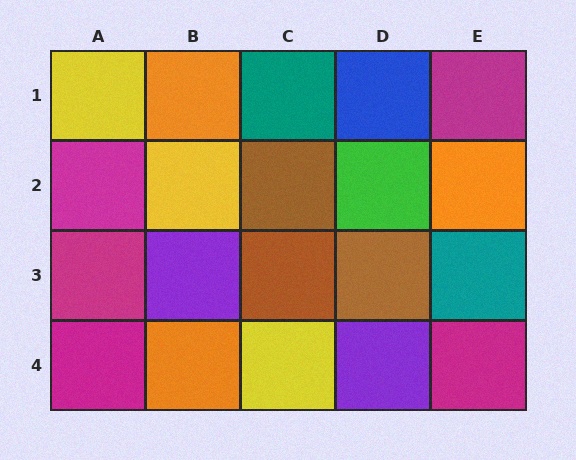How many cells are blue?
1 cell is blue.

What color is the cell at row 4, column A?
Magenta.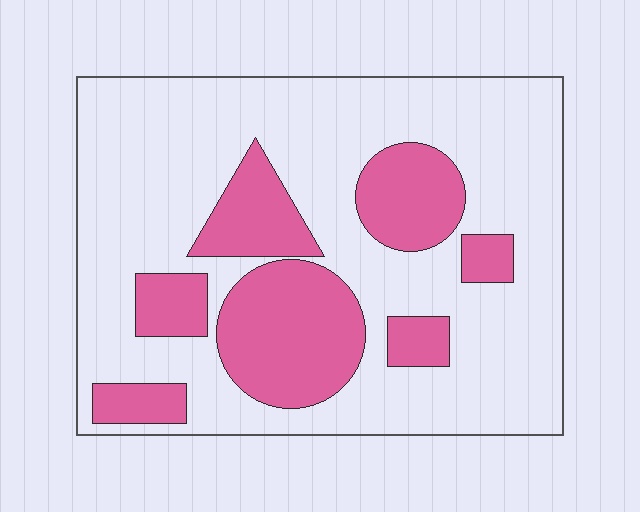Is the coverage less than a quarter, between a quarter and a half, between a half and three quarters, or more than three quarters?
Between a quarter and a half.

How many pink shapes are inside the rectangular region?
7.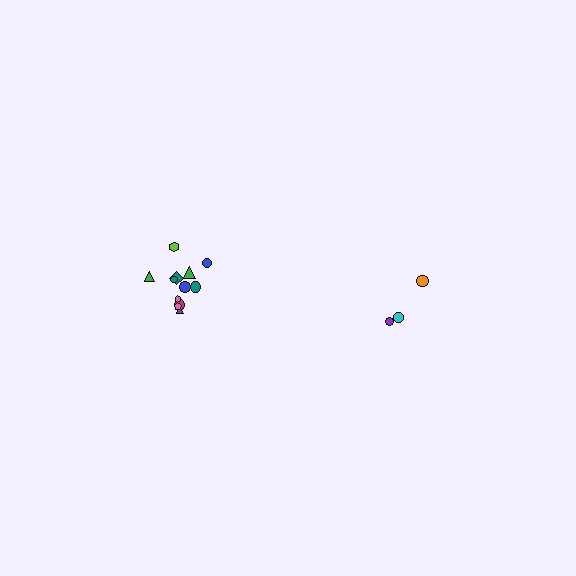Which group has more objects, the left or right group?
The left group.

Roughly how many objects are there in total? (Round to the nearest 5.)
Roughly 15 objects in total.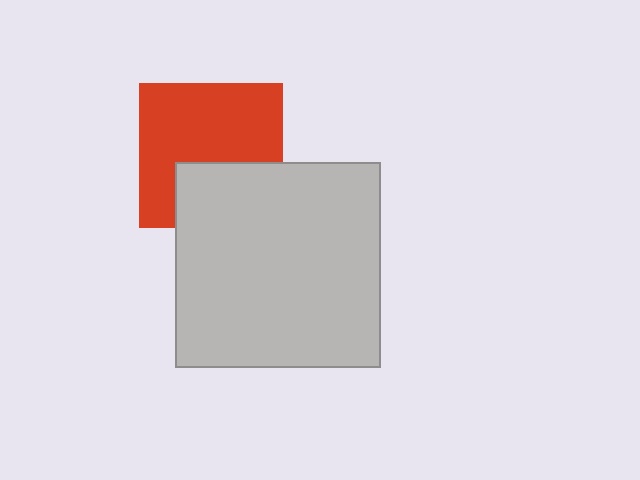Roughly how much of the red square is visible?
Most of it is visible (roughly 66%).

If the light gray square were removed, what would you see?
You would see the complete red square.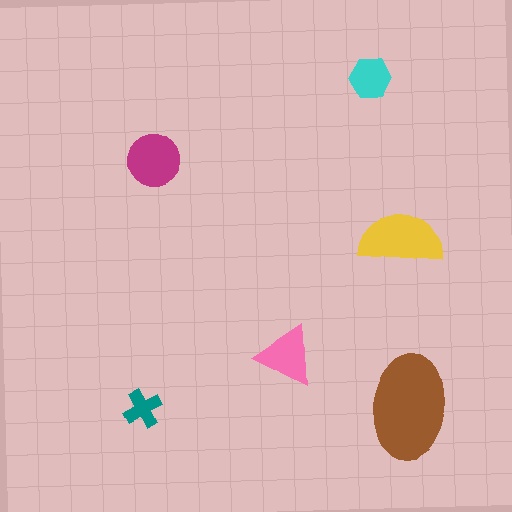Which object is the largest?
The brown ellipse.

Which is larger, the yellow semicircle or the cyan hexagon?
The yellow semicircle.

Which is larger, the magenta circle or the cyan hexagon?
The magenta circle.